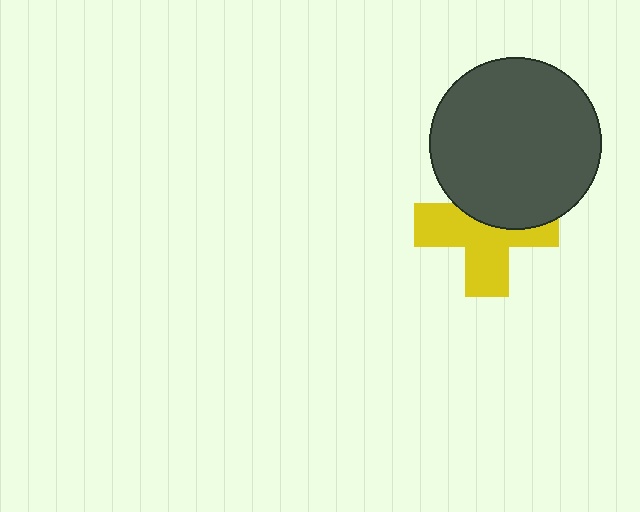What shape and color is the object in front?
The object in front is a dark gray circle.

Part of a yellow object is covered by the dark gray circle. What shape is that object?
It is a cross.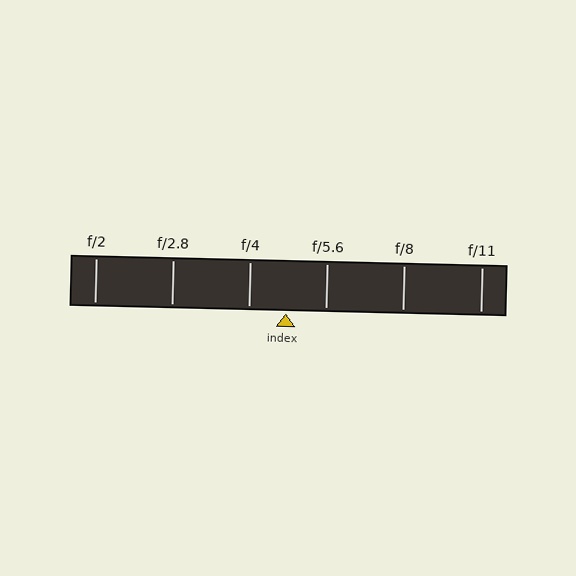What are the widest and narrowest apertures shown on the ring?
The widest aperture shown is f/2 and the narrowest is f/11.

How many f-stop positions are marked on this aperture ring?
There are 6 f-stop positions marked.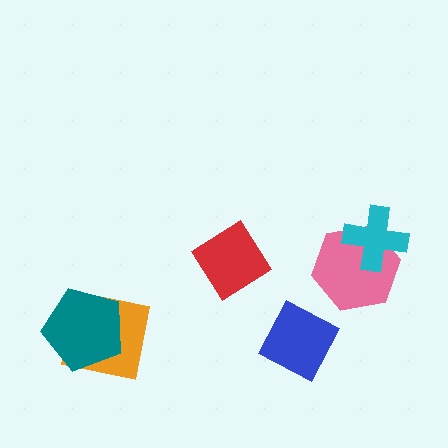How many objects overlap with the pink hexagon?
1 object overlaps with the pink hexagon.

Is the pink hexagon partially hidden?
Yes, it is partially covered by another shape.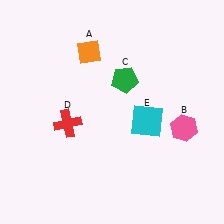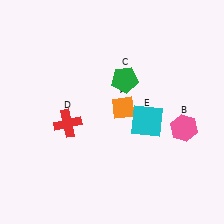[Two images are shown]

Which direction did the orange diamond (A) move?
The orange diamond (A) moved down.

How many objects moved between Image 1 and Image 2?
1 object moved between the two images.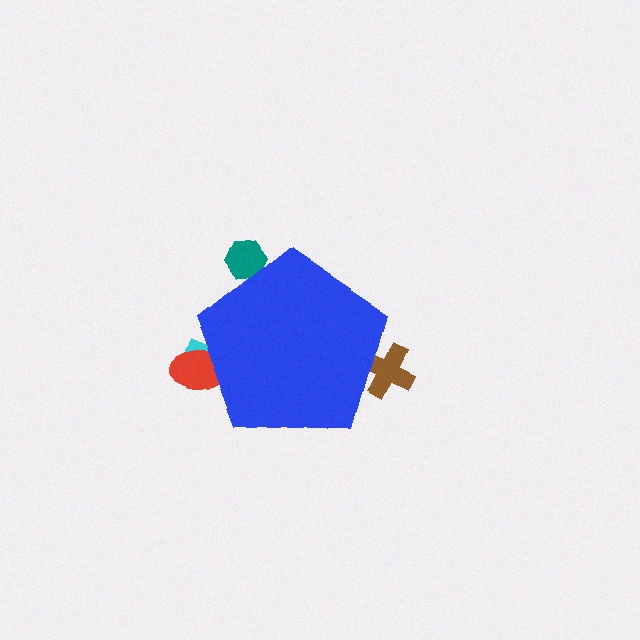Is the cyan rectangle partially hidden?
Yes, the cyan rectangle is partially hidden behind the blue pentagon.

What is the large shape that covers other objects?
A blue pentagon.